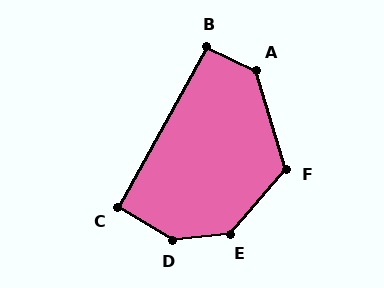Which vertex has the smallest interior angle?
C, at approximately 92 degrees.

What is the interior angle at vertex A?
Approximately 132 degrees (obtuse).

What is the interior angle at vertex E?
Approximately 137 degrees (obtuse).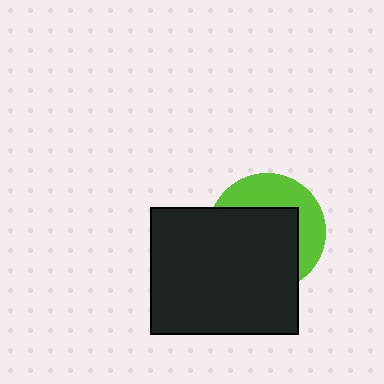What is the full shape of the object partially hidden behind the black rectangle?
The partially hidden object is a lime circle.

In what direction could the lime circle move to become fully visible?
The lime circle could move toward the upper-right. That would shift it out from behind the black rectangle entirely.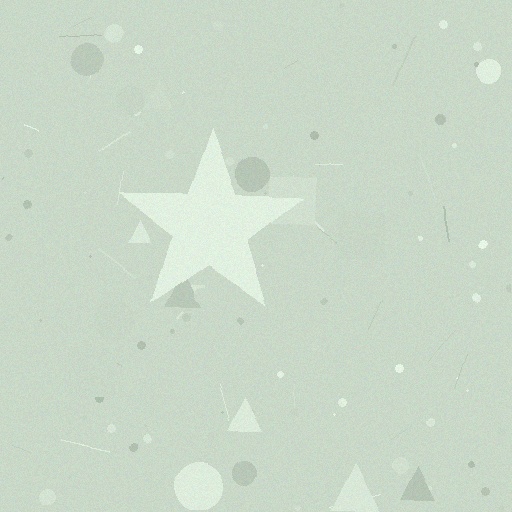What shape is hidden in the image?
A star is hidden in the image.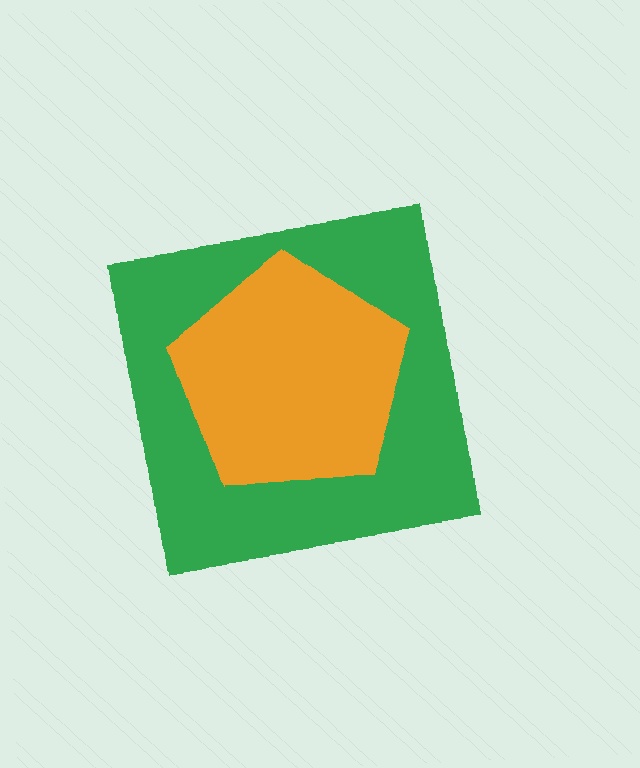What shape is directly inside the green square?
The orange pentagon.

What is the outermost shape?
The green square.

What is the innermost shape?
The orange pentagon.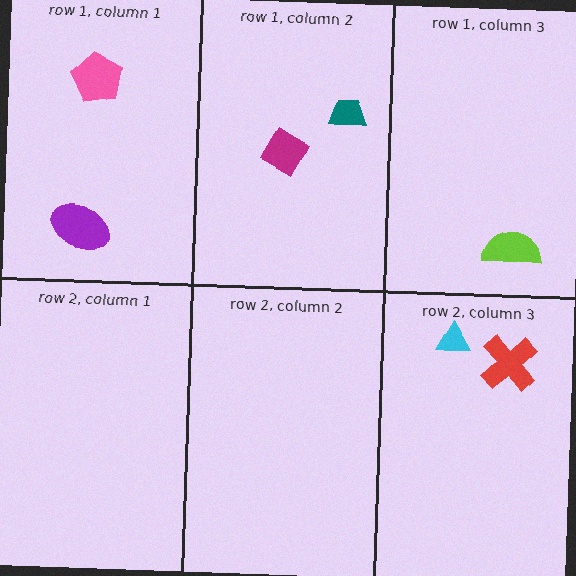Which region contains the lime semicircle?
The row 1, column 3 region.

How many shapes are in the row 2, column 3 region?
2.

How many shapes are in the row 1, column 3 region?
1.